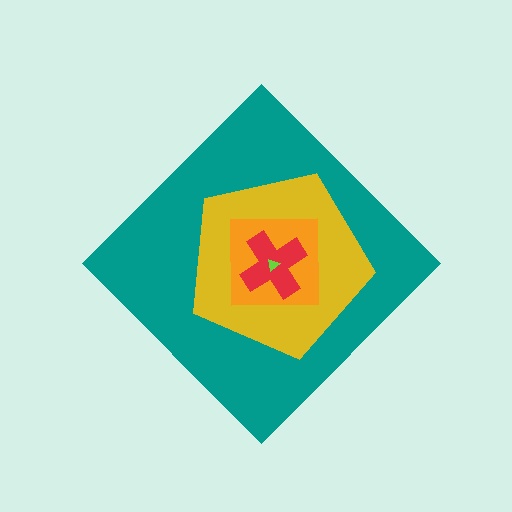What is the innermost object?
The lime triangle.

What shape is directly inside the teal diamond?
The yellow pentagon.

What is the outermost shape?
The teal diamond.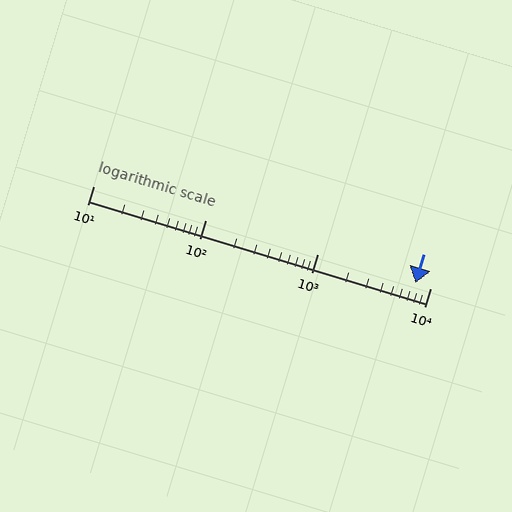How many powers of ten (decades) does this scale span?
The scale spans 3 decades, from 10 to 10000.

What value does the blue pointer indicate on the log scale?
The pointer indicates approximately 7400.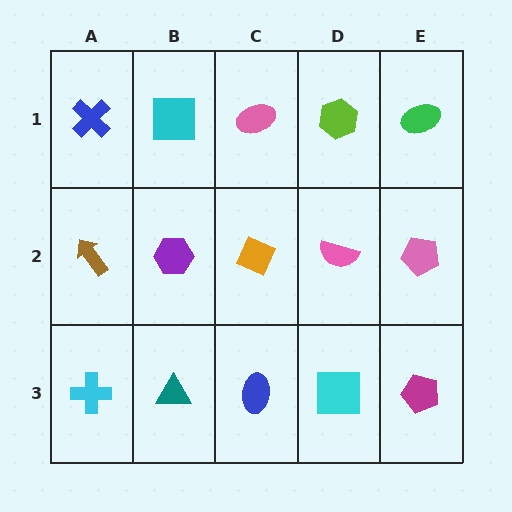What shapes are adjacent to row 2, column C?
A pink ellipse (row 1, column C), a blue ellipse (row 3, column C), a purple hexagon (row 2, column B), a pink semicircle (row 2, column D).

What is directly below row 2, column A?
A cyan cross.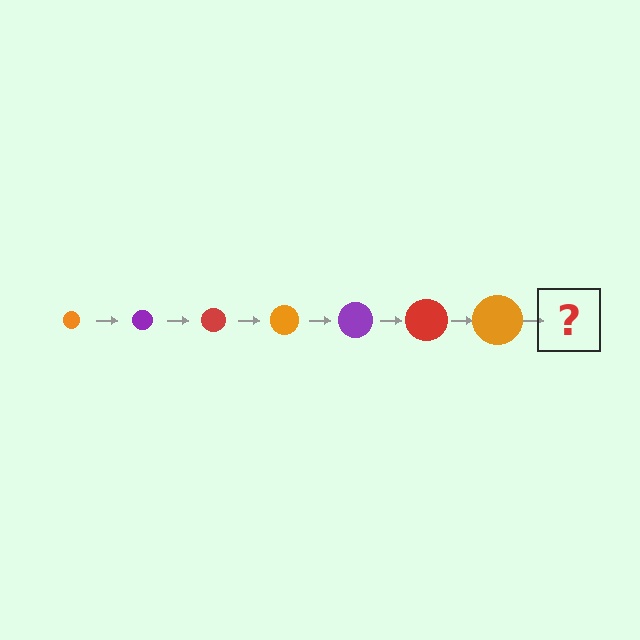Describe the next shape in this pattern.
It should be a purple circle, larger than the previous one.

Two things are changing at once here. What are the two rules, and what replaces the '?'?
The two rules are that the circle grows larger each step and the color cycles through orange, purple, and red. The '?' should be a purple circle, larger than the previous one.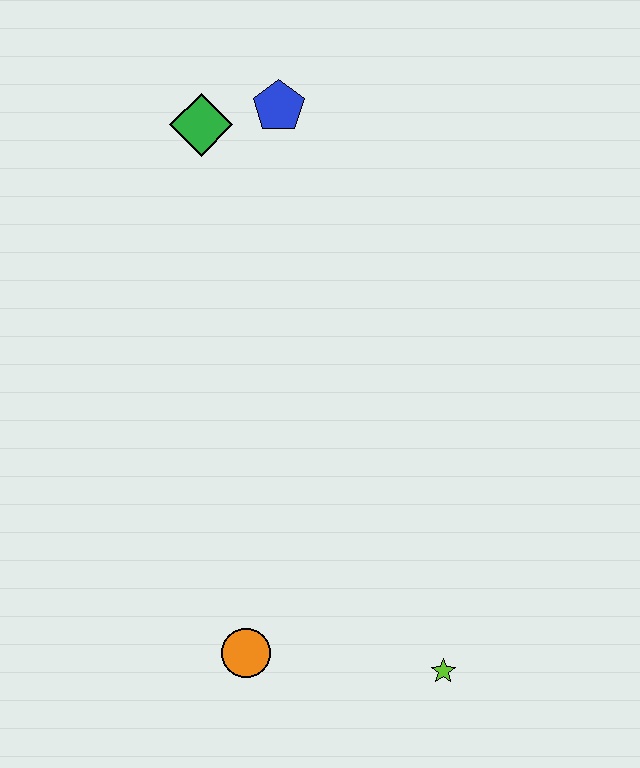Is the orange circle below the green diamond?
Yes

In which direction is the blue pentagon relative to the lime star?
The blue pentagon is above the lime star.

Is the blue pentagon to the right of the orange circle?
Yes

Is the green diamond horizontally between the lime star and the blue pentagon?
No